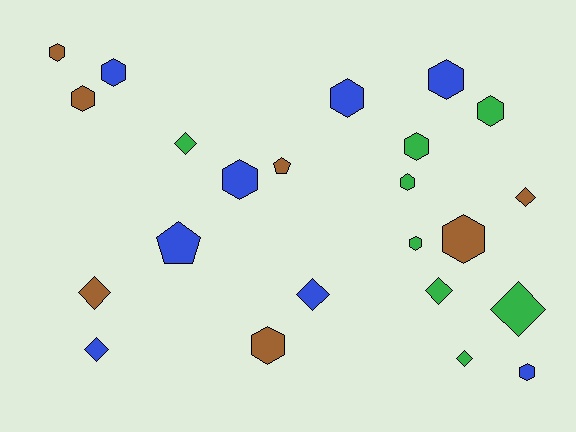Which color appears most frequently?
Blue, with 8 objects.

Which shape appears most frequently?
Hexagon, with 13 objects.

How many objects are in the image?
There are 23 objects.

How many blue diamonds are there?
There are 2 blue diamonds.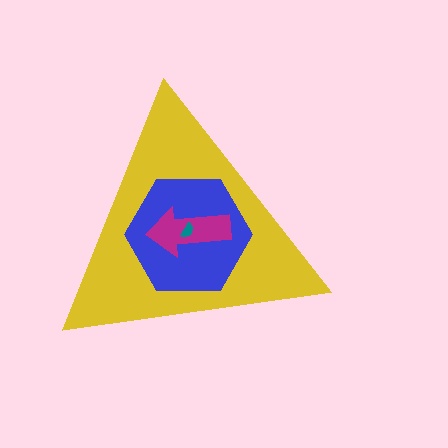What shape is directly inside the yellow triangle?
The blue hexagon.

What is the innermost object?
The teal semicircle.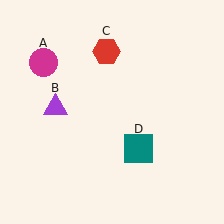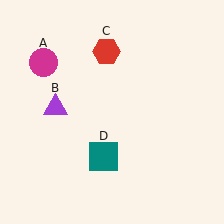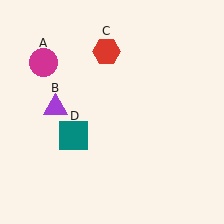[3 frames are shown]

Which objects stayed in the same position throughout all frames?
Magenta circle (object A) and purple triangle (object B) and red hexagon (object C) remained stationary.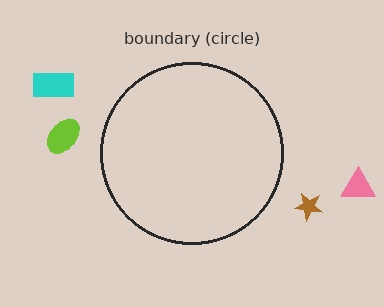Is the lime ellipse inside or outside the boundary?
Outside.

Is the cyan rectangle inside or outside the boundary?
Outside.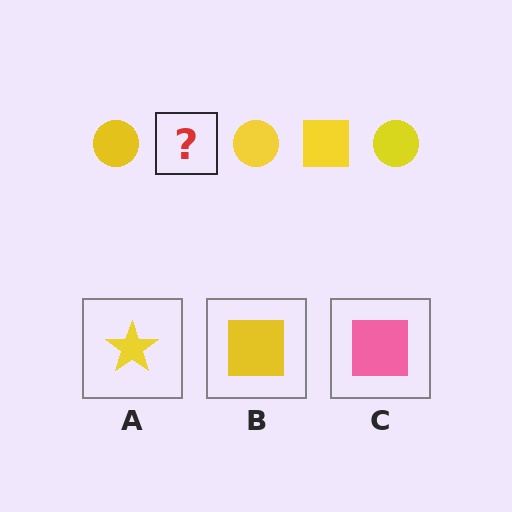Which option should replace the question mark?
Option B.